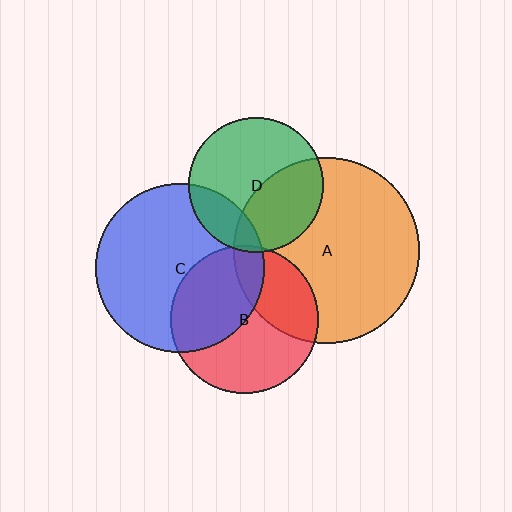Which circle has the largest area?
Circle A (orange).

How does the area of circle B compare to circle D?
Approximately 1.2 times.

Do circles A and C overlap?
Yes.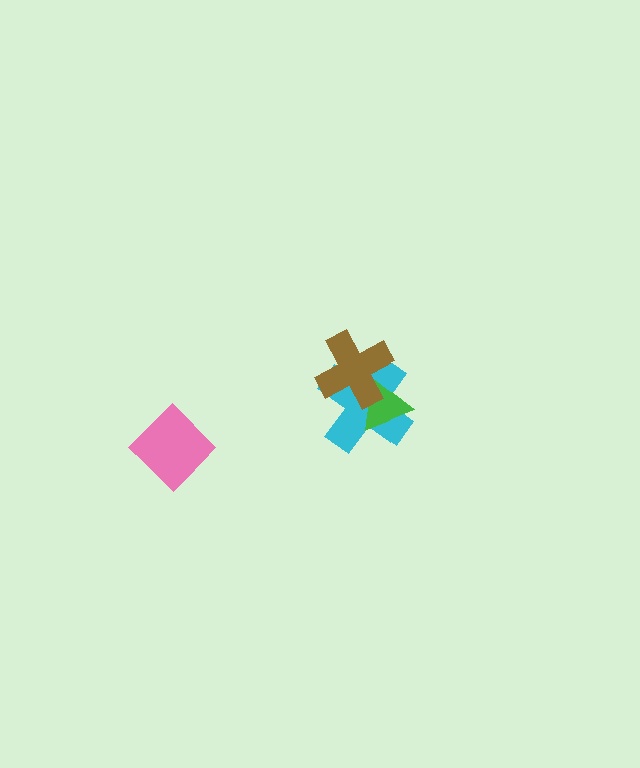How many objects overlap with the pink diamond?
0 objects overlap with the pink diamond.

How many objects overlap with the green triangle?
2 objects overlap with the green triangle.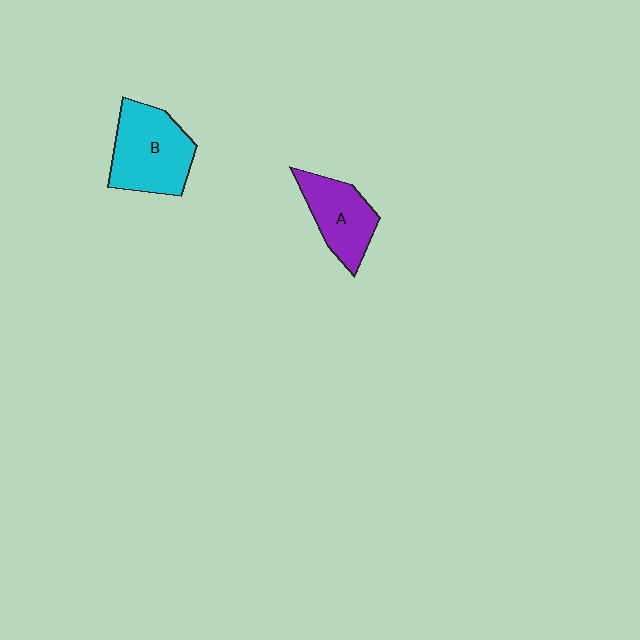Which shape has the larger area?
Shape B (cyan).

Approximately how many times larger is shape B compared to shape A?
Approximately 1.3 times.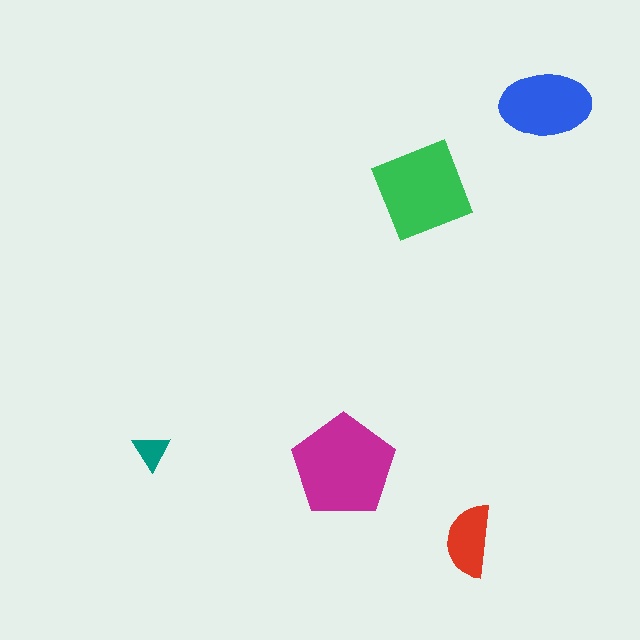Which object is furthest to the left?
The teal triangle is leftmost.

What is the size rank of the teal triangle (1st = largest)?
5th.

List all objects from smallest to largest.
The teal triangle, the red semicircle, the blue ellipse, the green diamond, the magenta pentagon.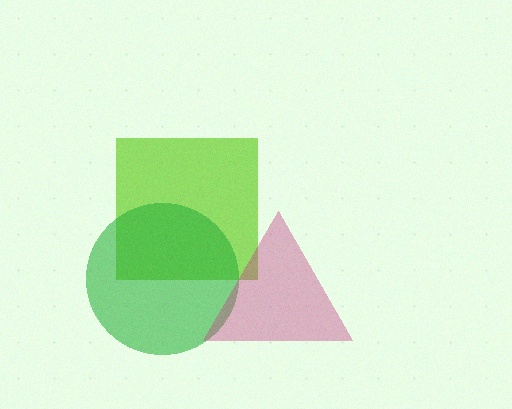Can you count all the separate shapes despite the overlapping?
Yes, there are 3 separate shapes.